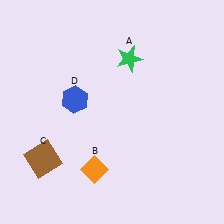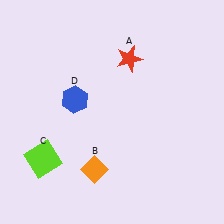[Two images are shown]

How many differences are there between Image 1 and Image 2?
There are 2 differences between the two images.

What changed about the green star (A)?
In Image 1, A is green. In Image 2, it changed to red.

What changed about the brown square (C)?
In Image 1, C is brown. In Image 2, it changed to lime.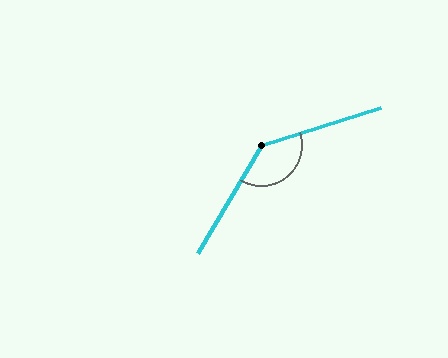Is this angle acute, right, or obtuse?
It is obtuse.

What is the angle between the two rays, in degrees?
Approximately 138 degrees.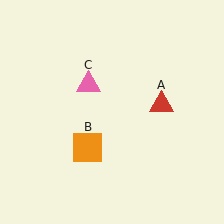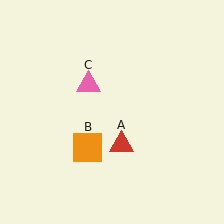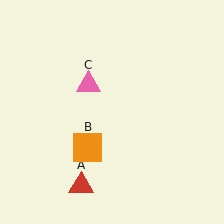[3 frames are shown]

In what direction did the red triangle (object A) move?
The red triangle (object A) moved down and to the left.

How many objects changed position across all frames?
1 object changed position: red triangle (object A).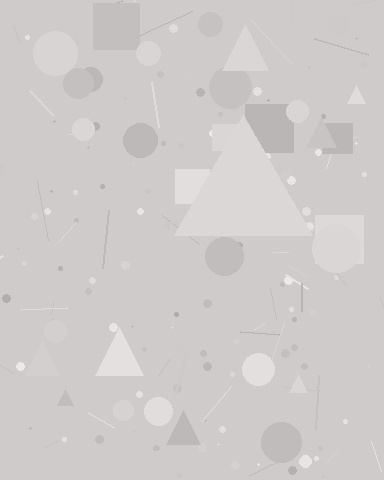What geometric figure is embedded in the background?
A triangle is embedded in the background.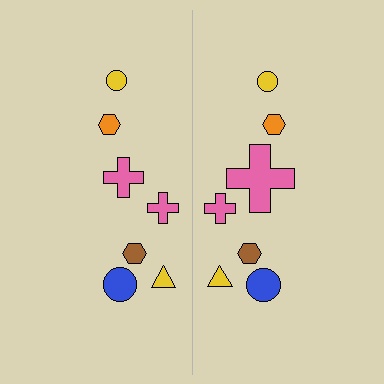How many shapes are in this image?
There are 14 shapes in this image.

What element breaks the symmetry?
The pink cross on the right side has a different size than its mirror counterpart.